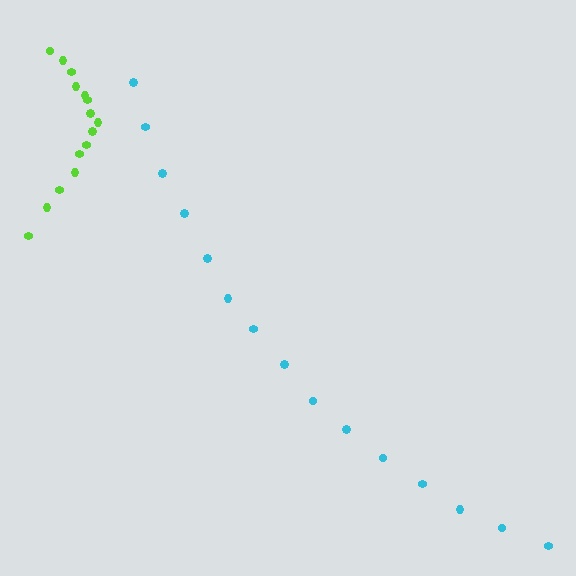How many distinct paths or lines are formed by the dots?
There are 2 distinct paths.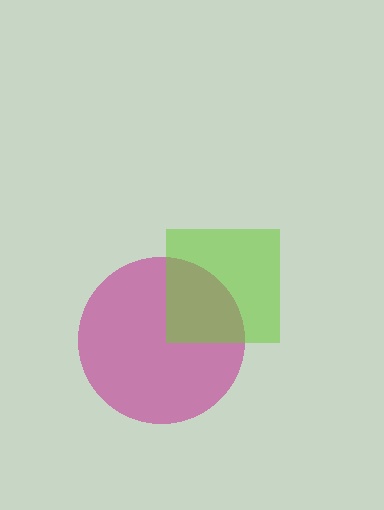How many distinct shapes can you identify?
There are 2 distinct shapes: a magenta circle, a lime square.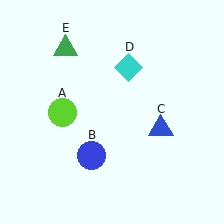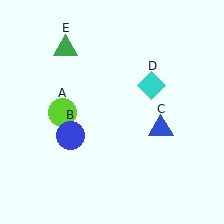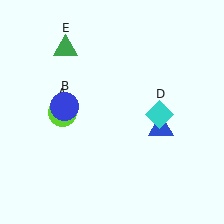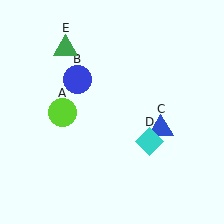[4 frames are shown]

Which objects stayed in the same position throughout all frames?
Lime circle (object A) and blue triangle (object C) and green triangle (object E) remained stationary.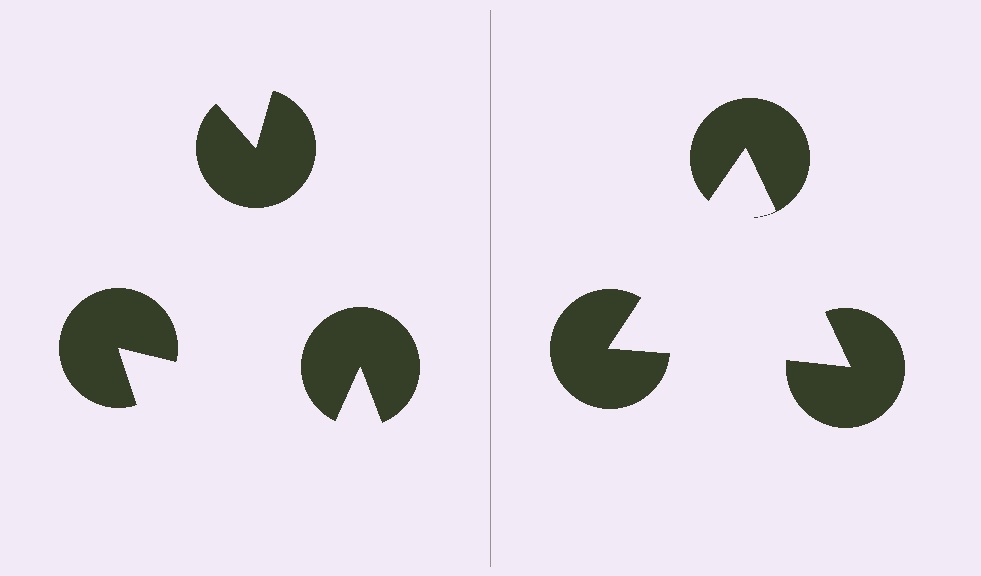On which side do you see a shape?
An illusory triangle appears on the right side. On the left side the wedge cuts are rotated, so no coherent shape forms.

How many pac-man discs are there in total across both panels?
6 — 3 on each side.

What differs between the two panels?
The pac-man discs are positioned identically on both sides; only the wedge orientations differ. On the right they align to a triangle; on the left they are misaligned.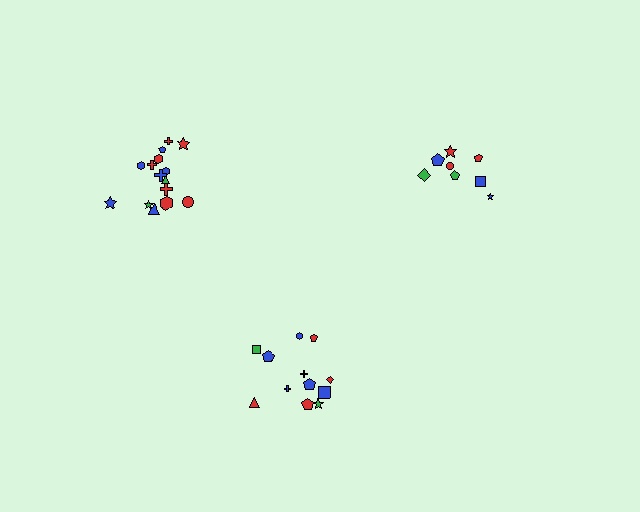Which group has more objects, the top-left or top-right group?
The top-left group.